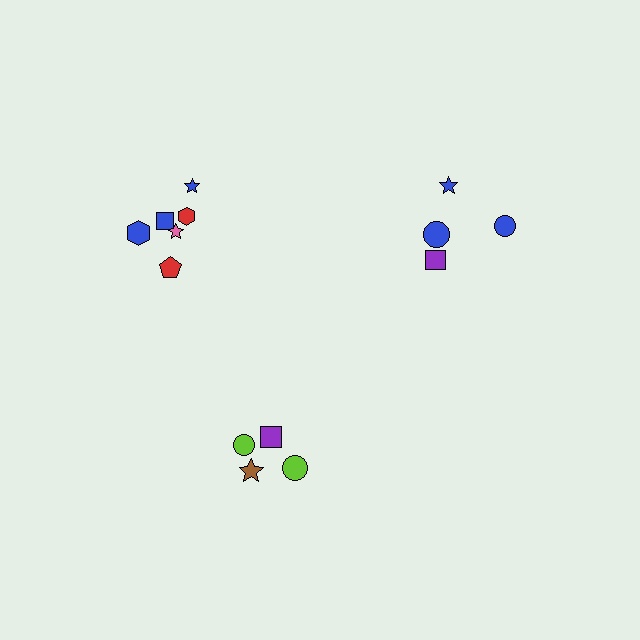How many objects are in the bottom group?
There are 5 objects.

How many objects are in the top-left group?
There are 6 objects.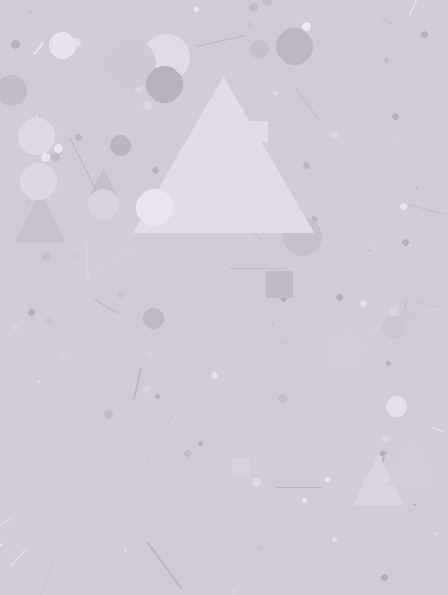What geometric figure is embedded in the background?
A triangle is embedded in the background.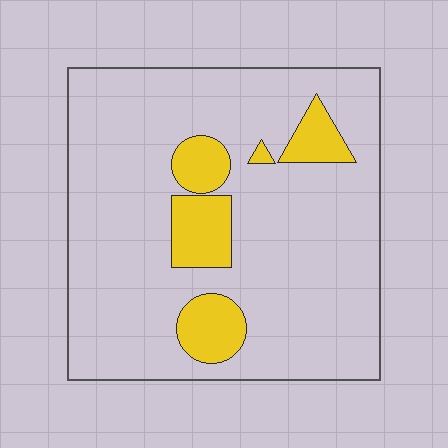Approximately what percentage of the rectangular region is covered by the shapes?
Approximately 15%.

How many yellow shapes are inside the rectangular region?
5.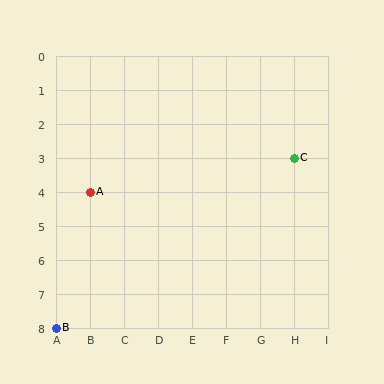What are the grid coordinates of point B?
Point B is at grid coordinates (A, 8).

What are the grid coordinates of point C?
Point C is at grid coordinates (H, 3).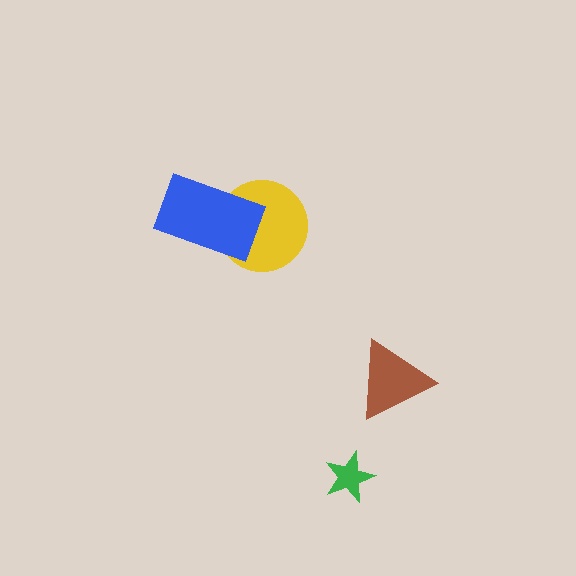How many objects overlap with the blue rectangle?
1 object overlaps with the blue rectangle.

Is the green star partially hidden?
No, no other shape covers it.